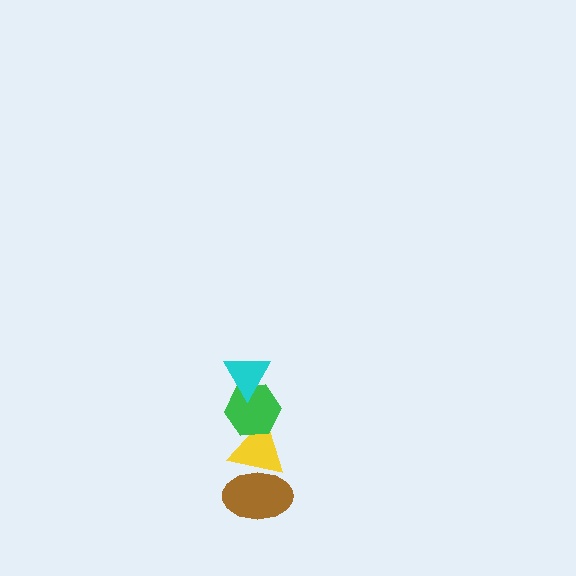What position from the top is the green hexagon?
The green hexagon is 2nd from the top.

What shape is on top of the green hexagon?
The cyan triangle is on top of the green hexagon.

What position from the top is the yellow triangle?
The yellow triangle is 3rd from the top.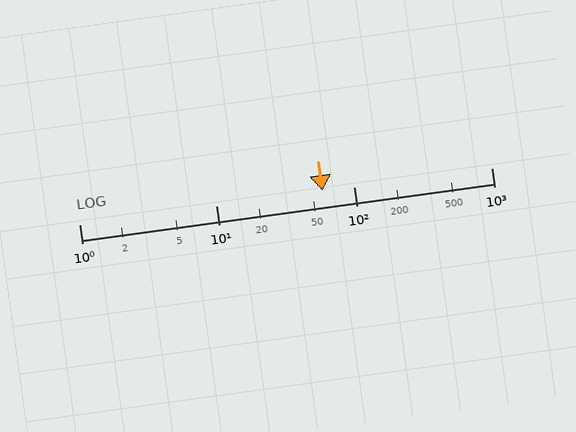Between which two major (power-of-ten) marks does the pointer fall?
The pointer is between 10 and 100.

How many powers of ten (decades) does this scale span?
The scale spans 3 decades, from 1 to 1000.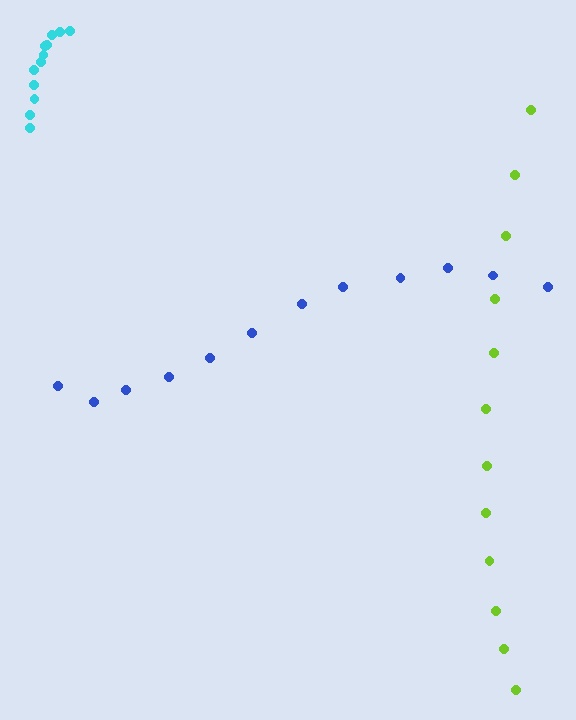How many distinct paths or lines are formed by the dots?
There are 3 distinct paths.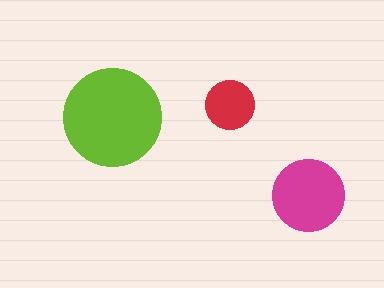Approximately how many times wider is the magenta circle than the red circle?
About 1.5 times wider.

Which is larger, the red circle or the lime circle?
The lime one.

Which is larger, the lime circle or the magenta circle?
The lime one.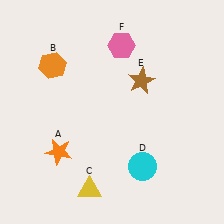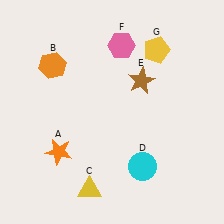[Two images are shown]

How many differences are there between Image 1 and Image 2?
There is 1 difference between the two images.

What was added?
A yellow pentagon (G) was added in Image 2.